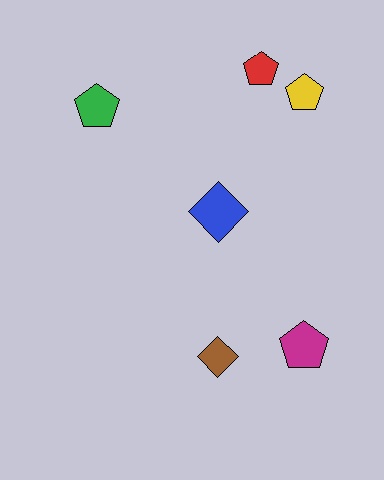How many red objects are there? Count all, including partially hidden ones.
There is 1 red object.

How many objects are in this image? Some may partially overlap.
There are 6 objects.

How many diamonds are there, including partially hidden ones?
There are 2 diamonds.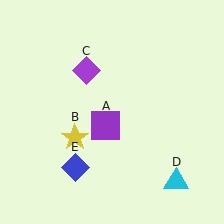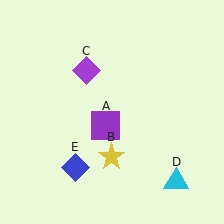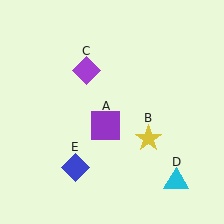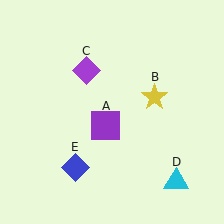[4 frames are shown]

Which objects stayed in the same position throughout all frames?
Purple square (object A) and purple diamond (object C) and cyan triangle (object D) and blue diamond (object E) remained stationary.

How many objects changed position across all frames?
1 object changed position: yellow star (object B).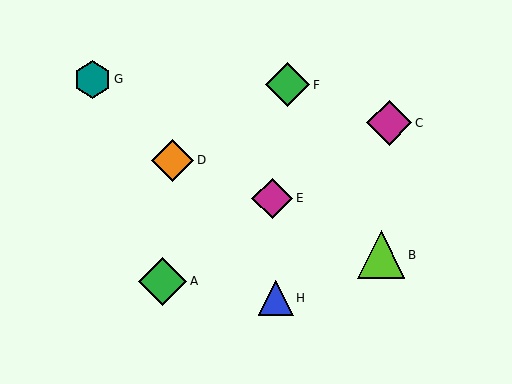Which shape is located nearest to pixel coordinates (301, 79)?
The green diamond (labeled F) at (287, 85) is nearest to that location.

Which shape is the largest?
The green diamond (labeled A) is the largest.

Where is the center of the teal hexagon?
The center of the teal hexagon is at (92, 79).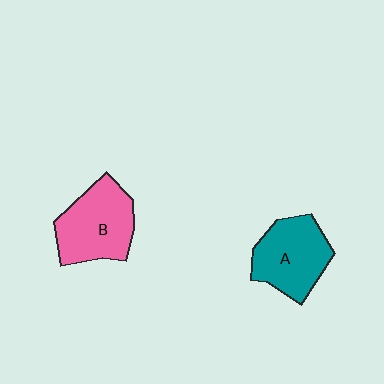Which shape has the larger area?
Shape B (pink).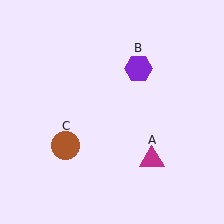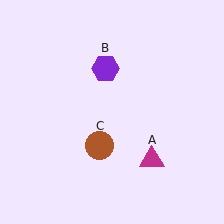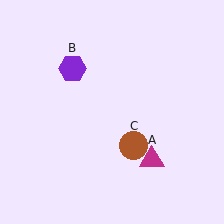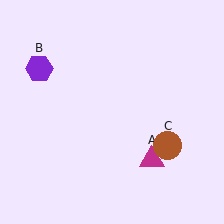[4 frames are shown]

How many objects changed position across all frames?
2 objects changed position: purple hexagon (object B), brown circle (object C).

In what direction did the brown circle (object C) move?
The brown circle (object C) moved right.